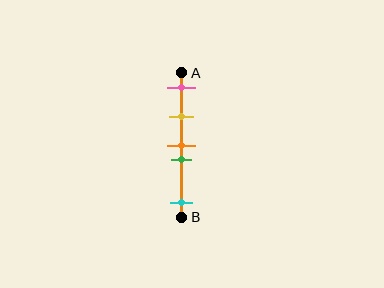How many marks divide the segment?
There are 5 marks dividing the segment.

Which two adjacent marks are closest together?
The orange and green marks are the closest adjacent pair.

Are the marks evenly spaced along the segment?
No, the marks are not evenly spaced.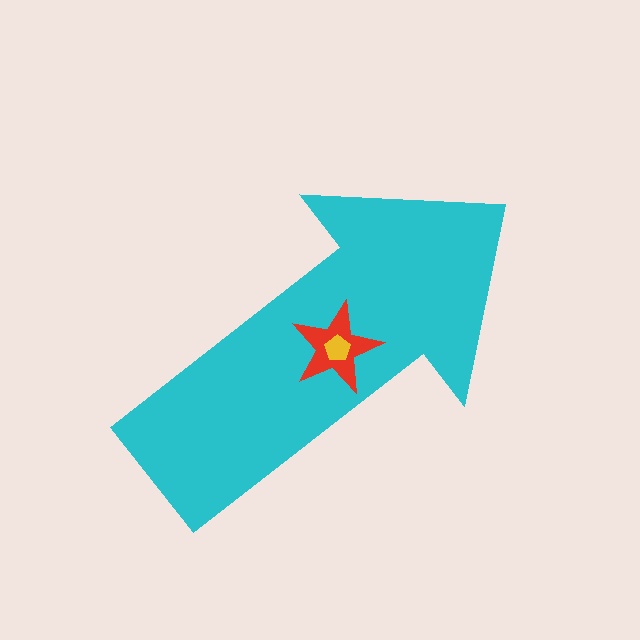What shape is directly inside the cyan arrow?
The red star.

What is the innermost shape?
The yellow pentagon.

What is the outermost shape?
The cyan arrow.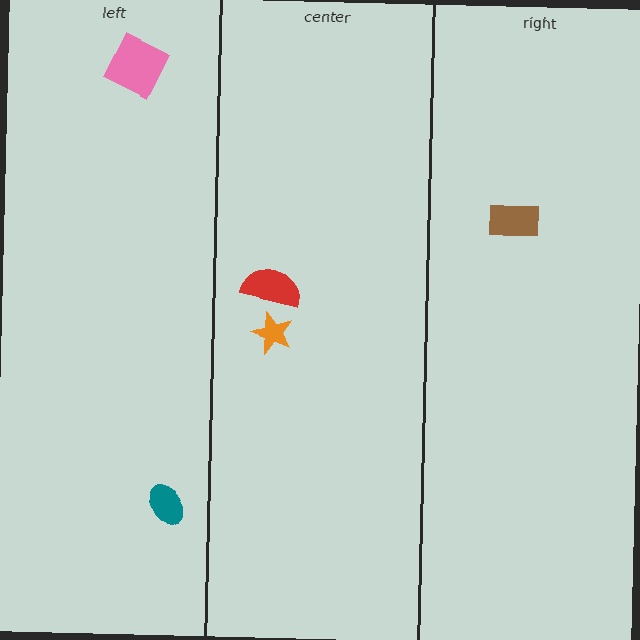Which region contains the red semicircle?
The center region.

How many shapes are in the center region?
2.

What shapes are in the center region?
The red semicircle, the orange star.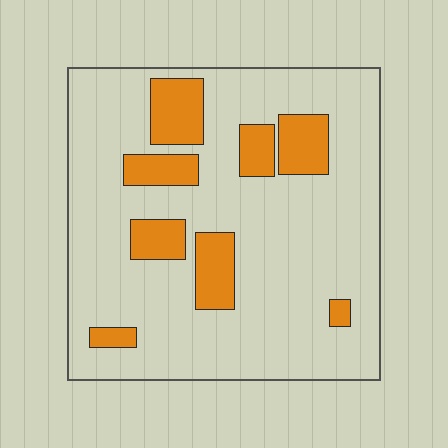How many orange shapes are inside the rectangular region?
8.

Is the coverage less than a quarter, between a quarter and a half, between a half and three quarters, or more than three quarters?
Less than a quarter.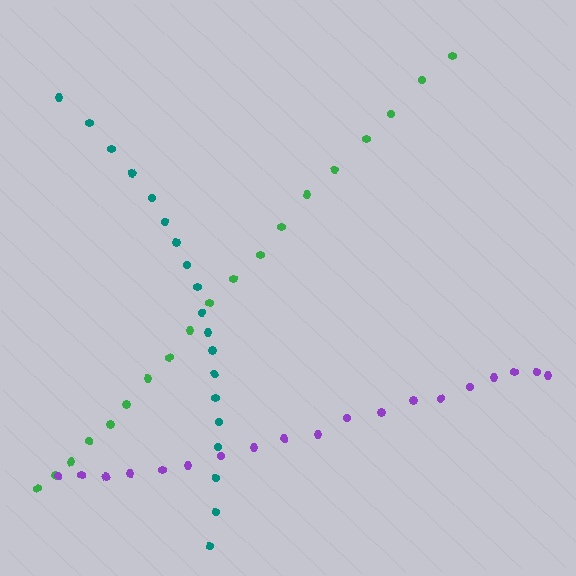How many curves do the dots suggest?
There are 3 distinct paths.